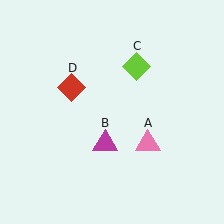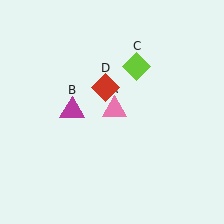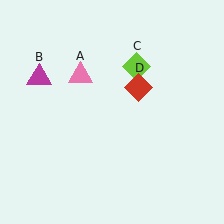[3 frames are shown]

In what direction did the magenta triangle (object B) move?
The magenta triangle (object B) moved up and to the left.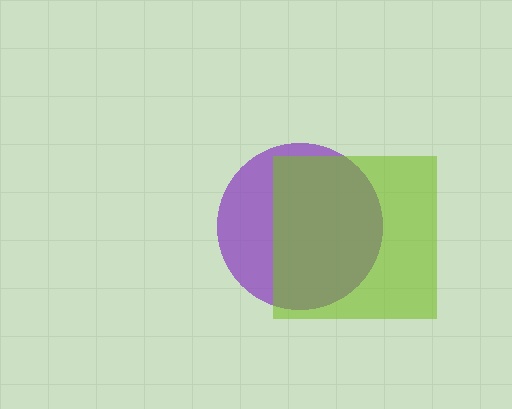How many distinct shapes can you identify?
There are 2 distinct shapes: a purple circle, a lime square.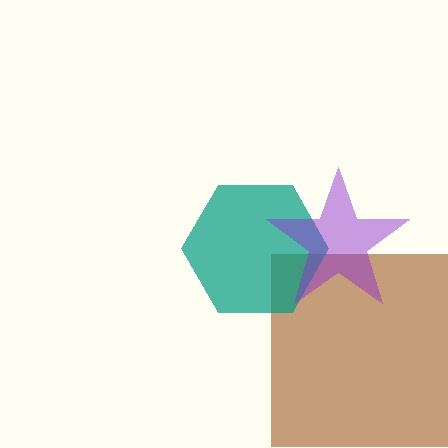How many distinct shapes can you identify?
There are 3 distinct shapes: a brown square, a teal hexagon, a purple star.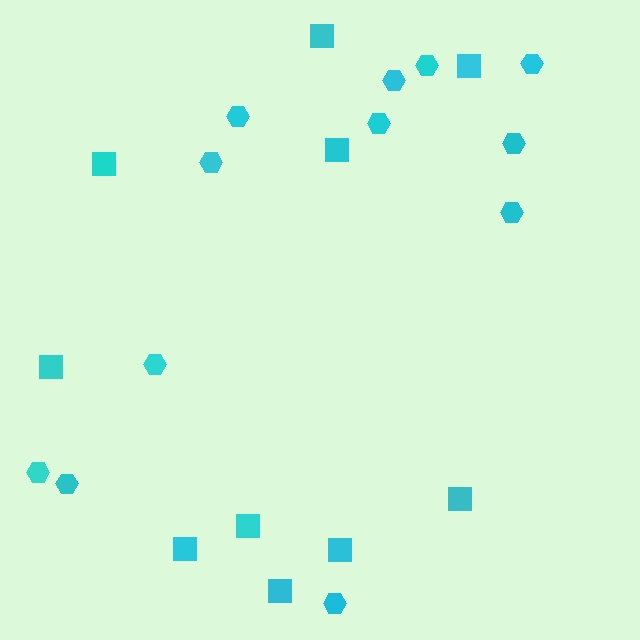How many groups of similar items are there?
There are 2 groups: one group of squares (10) and one group of hexagons (12).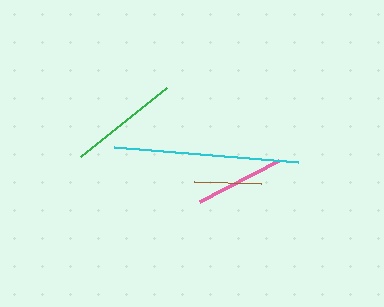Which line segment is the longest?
The cyan line is the longest at approximately 185 pixels.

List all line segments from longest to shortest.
From longest to shortest: cyan, green, pink, brown.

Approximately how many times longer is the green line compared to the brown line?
The green line is approximately 1.7 times the length of the brown line.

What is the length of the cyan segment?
The cyan segment is approximately 185 pixels long.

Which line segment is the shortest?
The brown line is the shortest at approximately 67 pixels.